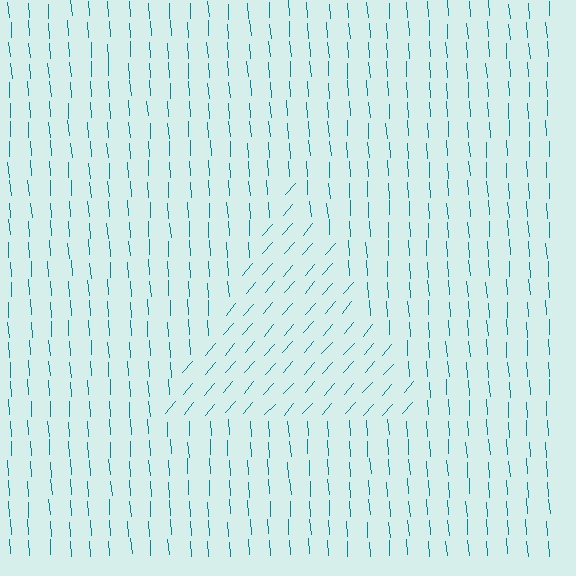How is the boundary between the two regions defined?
The boundary is defined purely by a change in line orientation (approximately 45 degrees difference). All lines are the same color and thickness.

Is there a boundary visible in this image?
Yes, there is a texture boundary formed by a change in line orientation.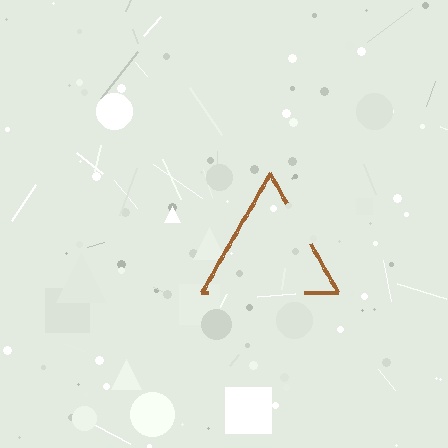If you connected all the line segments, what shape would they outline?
They would outline a triangle.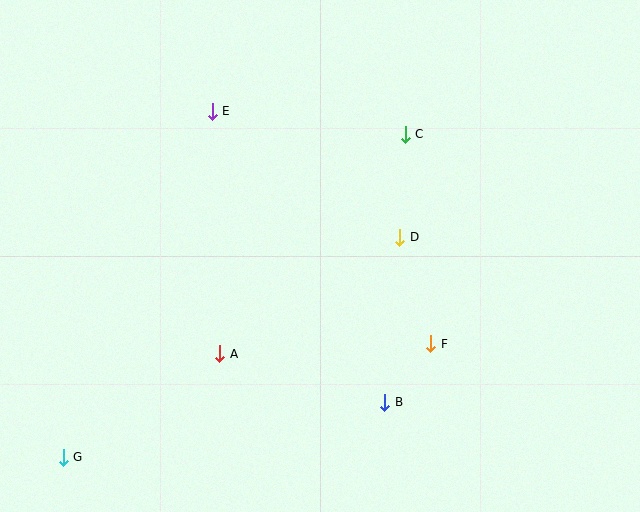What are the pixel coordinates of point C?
Point C is at (405, 134).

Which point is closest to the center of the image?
Point D at (400, 237) is closest to the center.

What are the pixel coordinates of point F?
Point F is at (431, 344).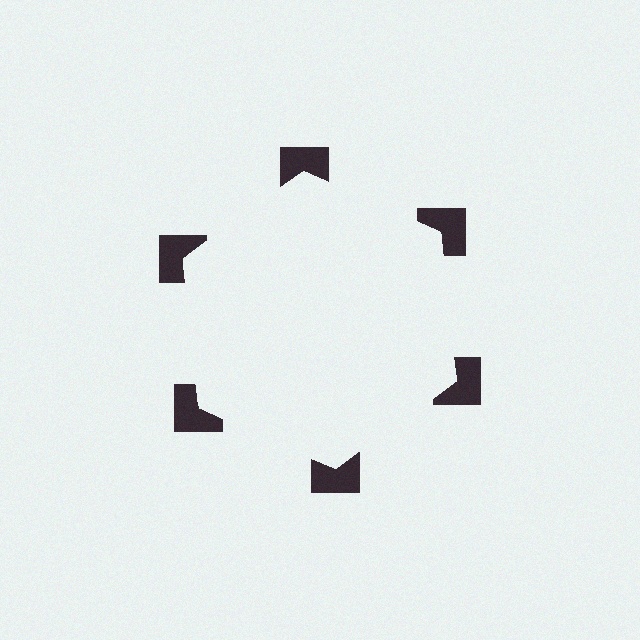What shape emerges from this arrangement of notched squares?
An illusory hexagon — its edges are inferred from the aligned wedge cuts in the notched squares, not physically drawn.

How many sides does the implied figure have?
6 sides.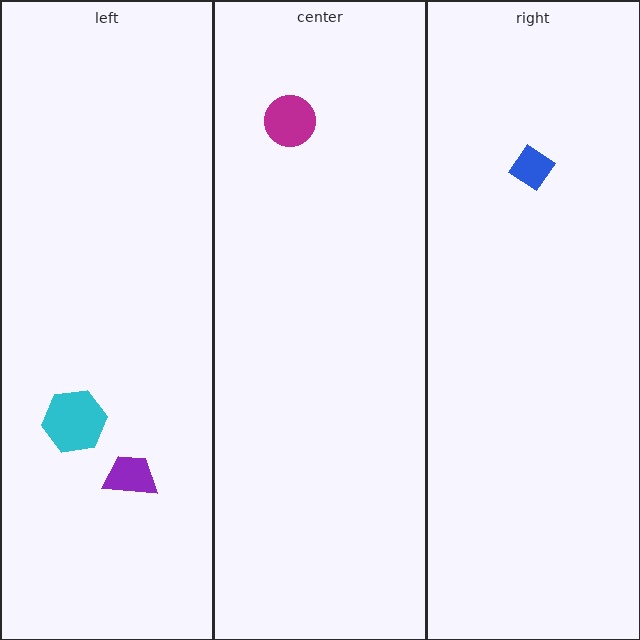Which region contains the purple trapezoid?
The left region.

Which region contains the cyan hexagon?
The left region.